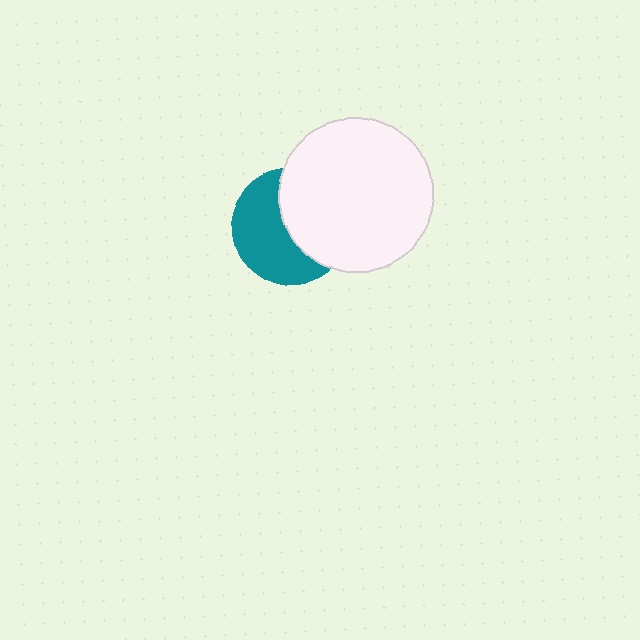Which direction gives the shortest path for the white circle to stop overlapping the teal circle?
Moving right gives the shortest separation.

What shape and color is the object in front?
The object in front is a white circle.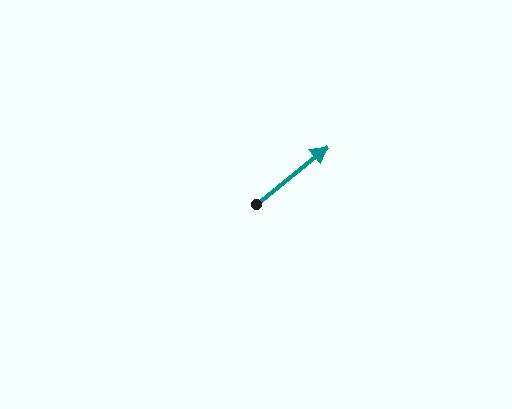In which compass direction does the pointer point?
Northeast.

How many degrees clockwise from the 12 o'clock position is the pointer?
Approximately 51 degrees.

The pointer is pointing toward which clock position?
Roughly 2 o'clock.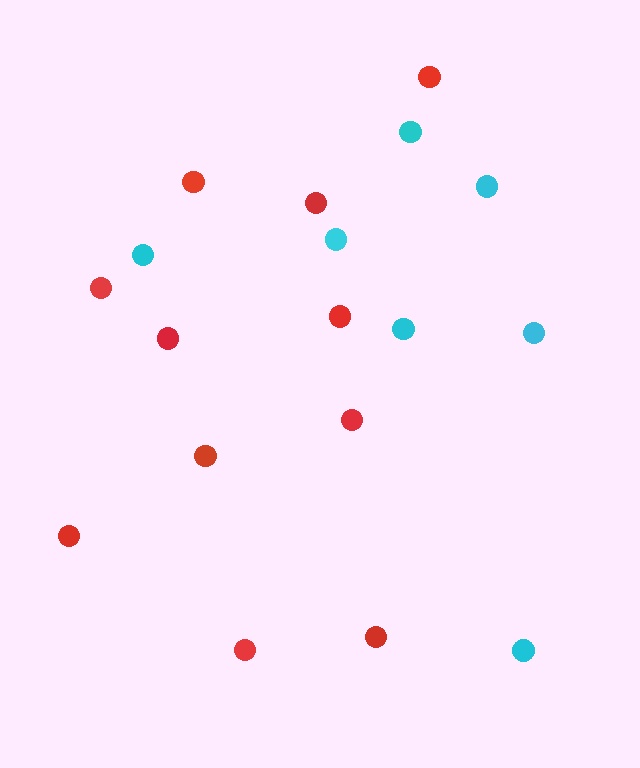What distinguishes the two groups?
There are 2 groups: one group of cyan circles (7) and one group of red circles (11).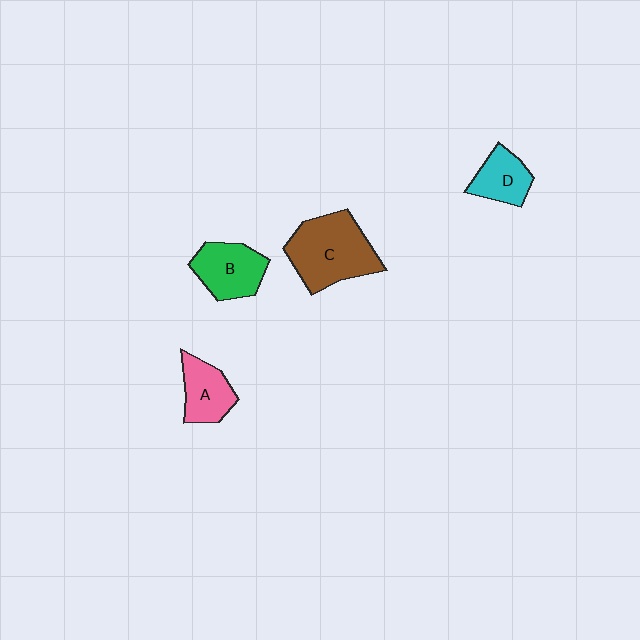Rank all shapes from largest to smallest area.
From largest to smallest: C (brown), B (green), A (pink), D (cyan).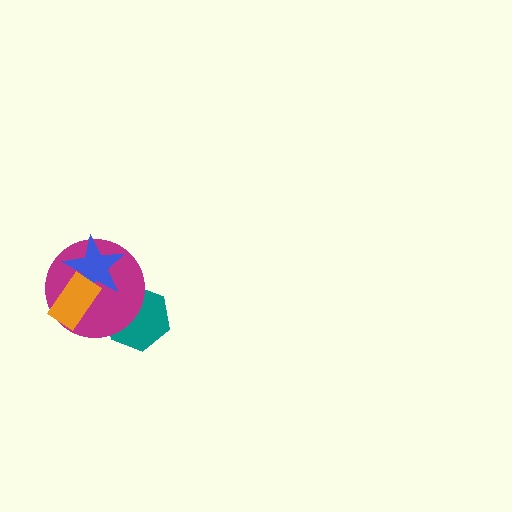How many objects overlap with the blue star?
2 objects overlap with the blue star.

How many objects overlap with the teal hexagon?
1 object overlaps with the teal hexagon.